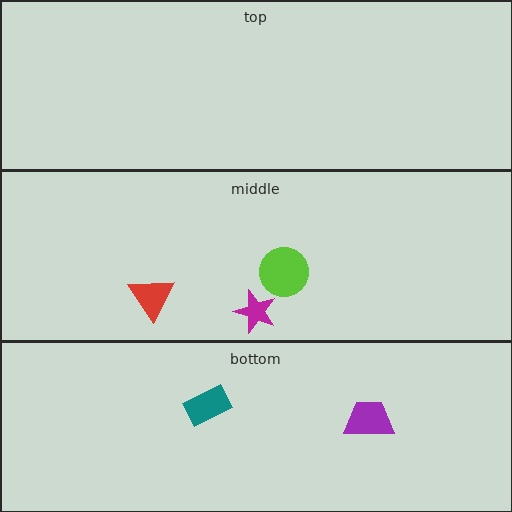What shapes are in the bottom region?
The teal rectangle, the purple trapezoid.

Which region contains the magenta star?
The middle region.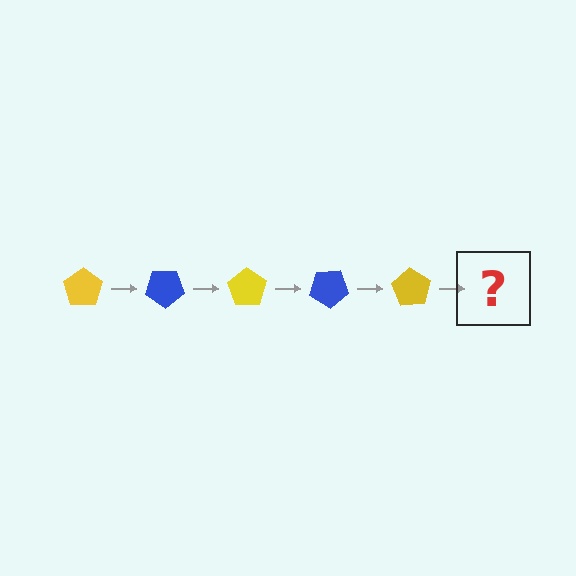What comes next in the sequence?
The next element should be a blue pentagon, rotated 175 degrees from the start.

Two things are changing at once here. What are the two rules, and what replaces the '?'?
The two rules are that it rotates 35 degrees each step and the color cycles through yellow and blue. The '?' should be a blue pentagon, rotated 175 degrees from the start.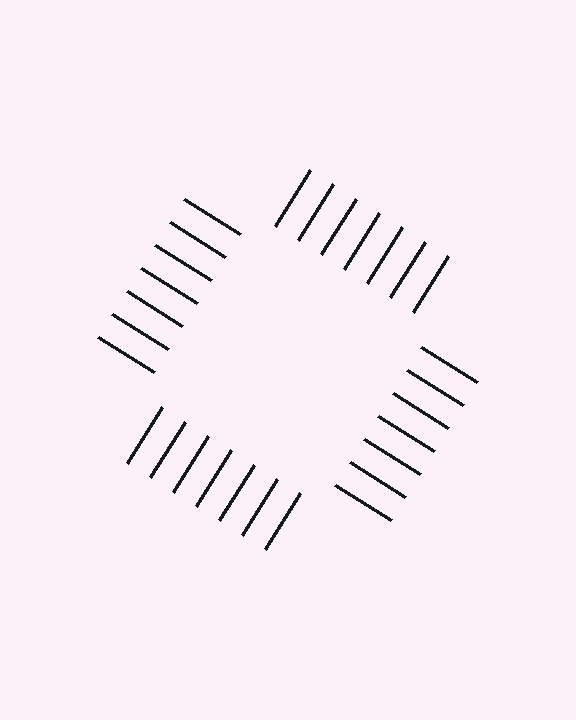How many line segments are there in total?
28 — 7 along each of the 4 edges.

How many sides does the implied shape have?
4 sides — the line-ends trace a square.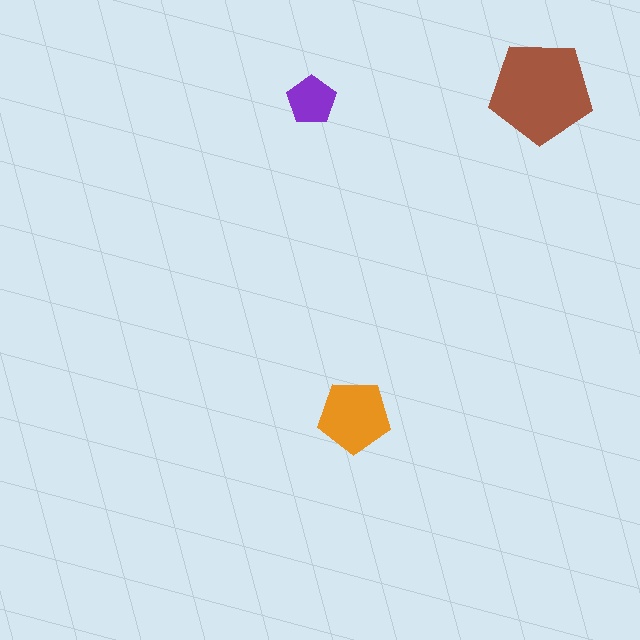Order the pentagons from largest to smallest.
the brown one, the orange one, the purple one.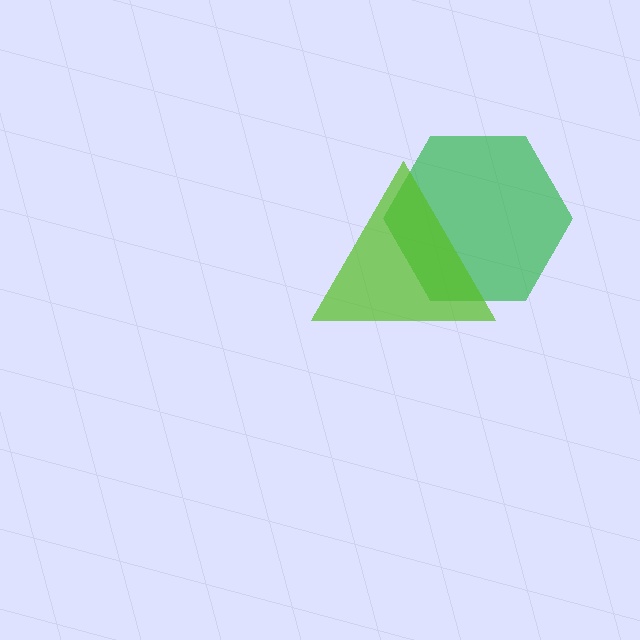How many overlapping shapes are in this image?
There are 2 overlapping shapes in the image.